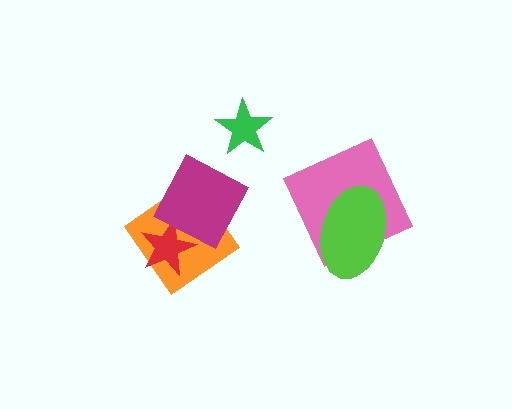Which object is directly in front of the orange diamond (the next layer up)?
The red star is directly in front of the orange diamond.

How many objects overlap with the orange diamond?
2 objects overlap with the orange diamond.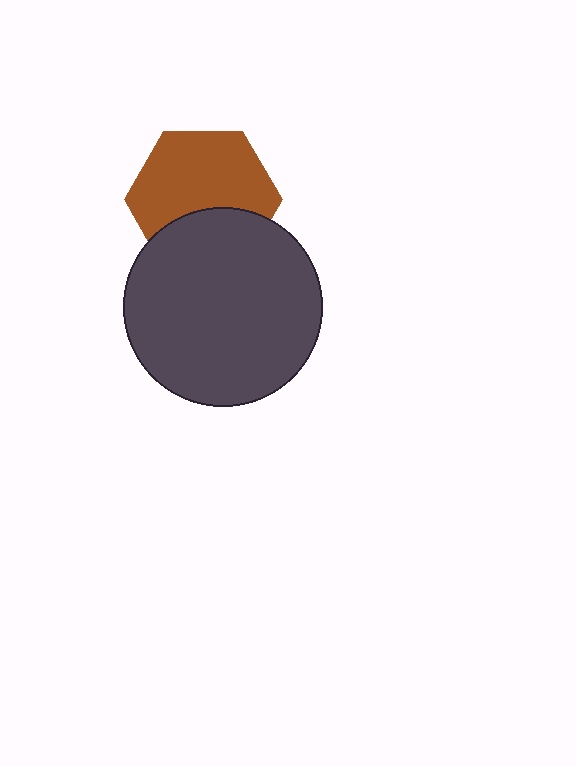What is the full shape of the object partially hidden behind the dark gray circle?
The partially hidden object is a brown hexagon.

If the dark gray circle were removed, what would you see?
You would see the complete brown hexagon.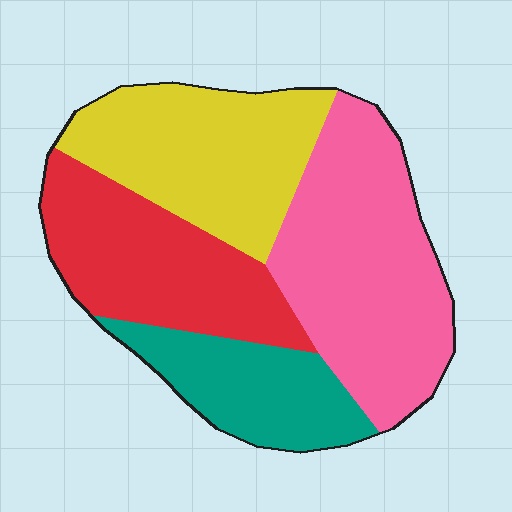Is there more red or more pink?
Pink.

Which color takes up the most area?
Pink, at roughly 35%.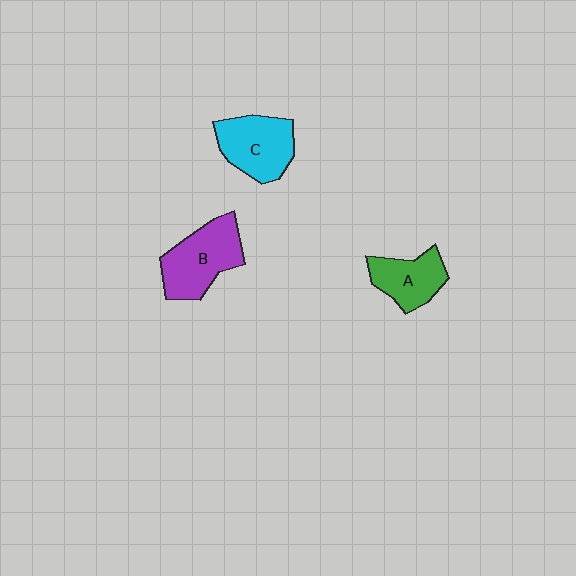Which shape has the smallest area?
Shape A (green).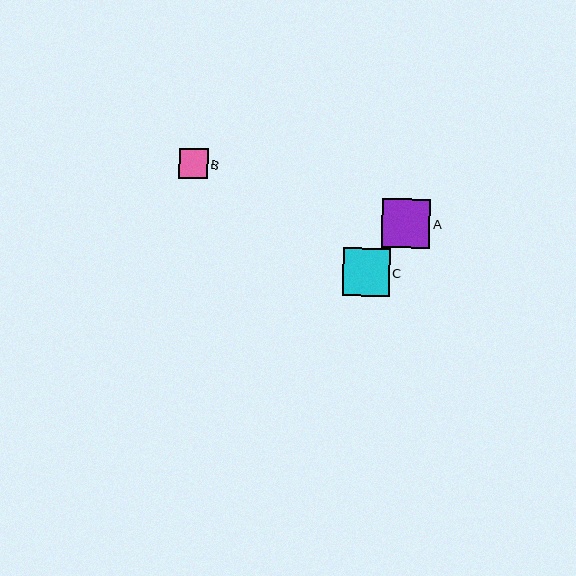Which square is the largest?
Square A is the largest with a size of approximately 48 pixels.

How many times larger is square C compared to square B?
Square C is approximately 1.6 times the size of square B.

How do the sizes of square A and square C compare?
Square A and square C are approximately the same size.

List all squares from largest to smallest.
From largest to smallest: A, C, B.